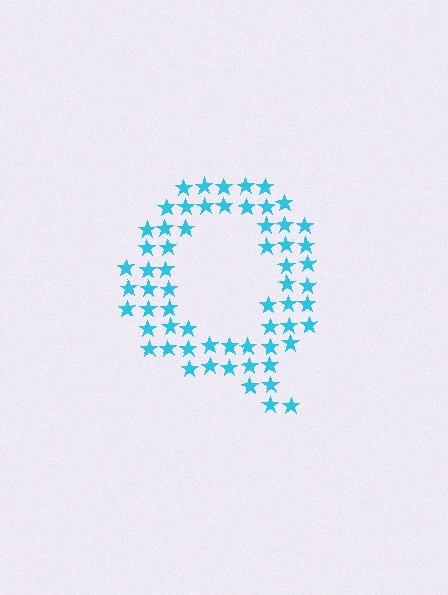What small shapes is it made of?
It is made of small stars.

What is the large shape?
The large shape is the letter Q.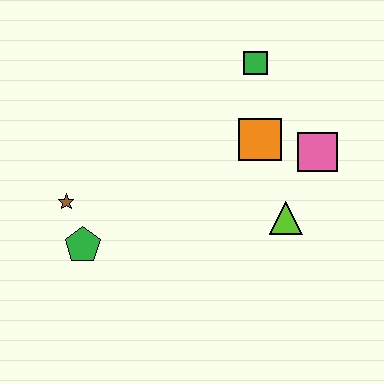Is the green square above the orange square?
Yes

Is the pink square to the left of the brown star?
No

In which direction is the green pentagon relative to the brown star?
The green pentagon is below the brown star.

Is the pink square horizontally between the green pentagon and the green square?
No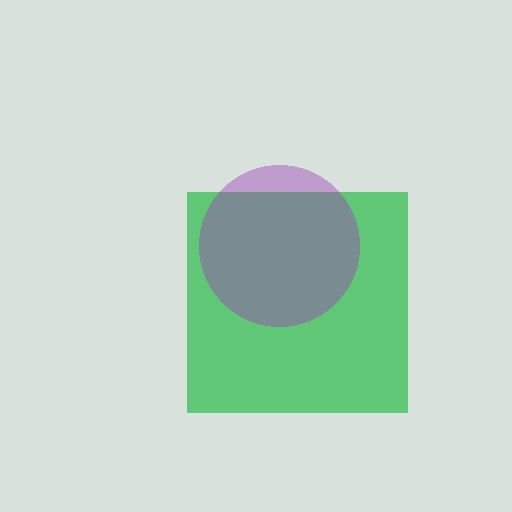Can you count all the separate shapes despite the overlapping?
Yes, there are 2 separate shapes.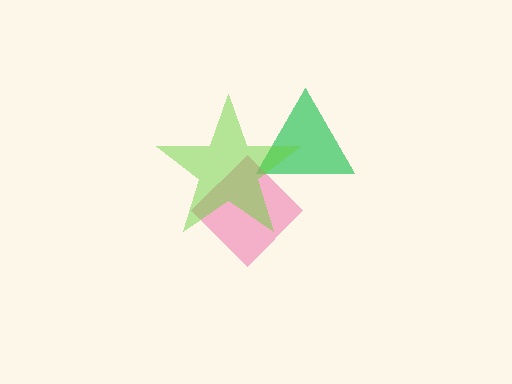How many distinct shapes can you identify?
There are 3 distinct shapes: a green triangle, a pink diamond, a lime star.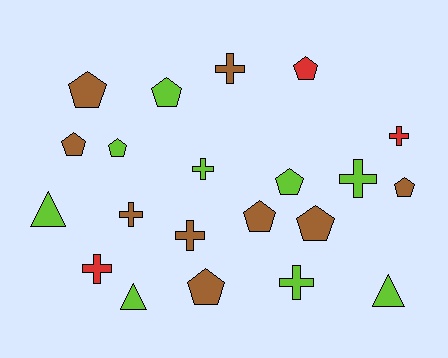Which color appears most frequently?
Lime, with 9 objects.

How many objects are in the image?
There are 21 objects.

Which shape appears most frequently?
Pentagon, with 10 objects.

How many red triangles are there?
There are no red triangles.